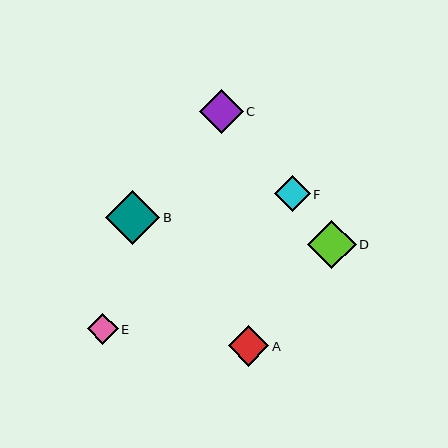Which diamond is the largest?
Diamond B is the largest with a size of approximately 54 pixels.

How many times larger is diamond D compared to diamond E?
Diamond D is approximately 1.6 times the size of diamond E.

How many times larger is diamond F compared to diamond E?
Diamond F is approximately 1.2 times the size of diamond E.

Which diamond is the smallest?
Diamond E is the smallest with a size of approximately 30 pixels.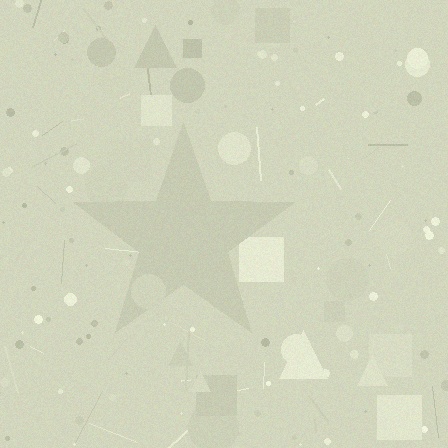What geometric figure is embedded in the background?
A star is embedded in the background.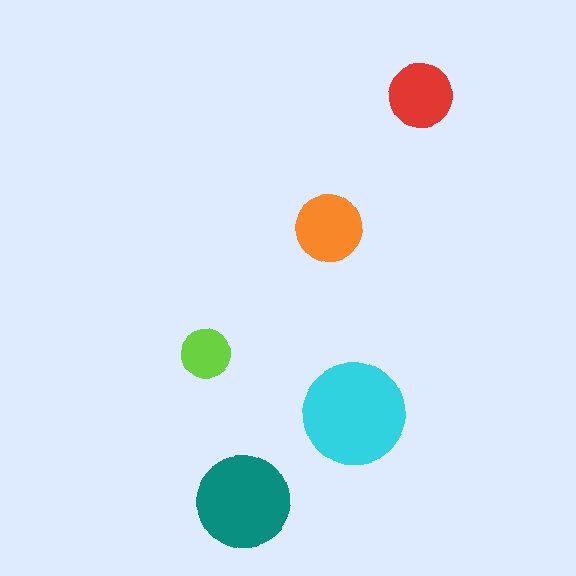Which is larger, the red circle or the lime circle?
The red one.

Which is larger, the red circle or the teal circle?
The teal one.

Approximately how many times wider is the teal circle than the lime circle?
About 2 times wider.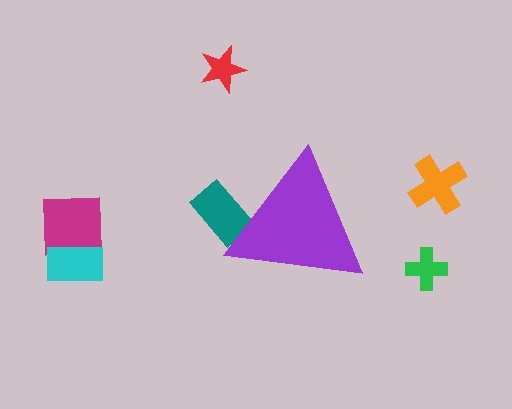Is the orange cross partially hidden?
No, the orange cross is fully visible.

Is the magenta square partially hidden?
No, the magenta square is fully visible.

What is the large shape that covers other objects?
A purple triangle.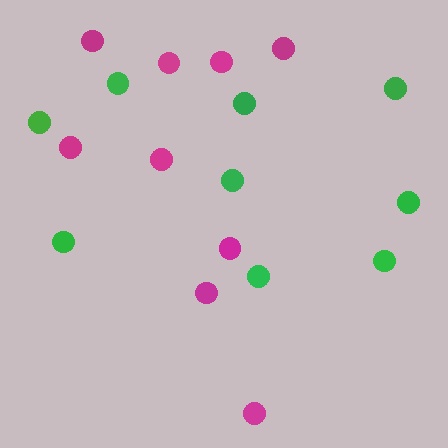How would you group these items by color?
There are 2 groups: one group of green circles (9) and one group of magenta circles (9).